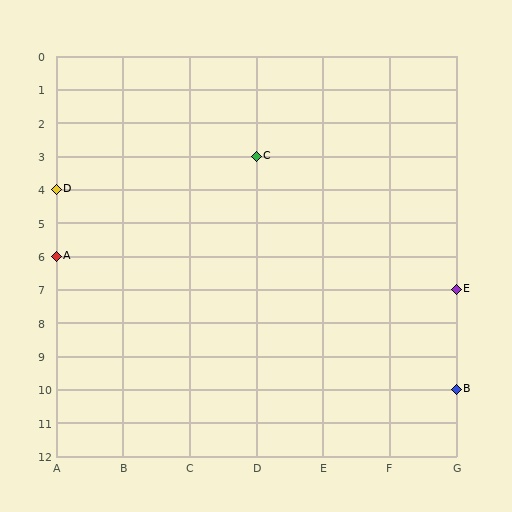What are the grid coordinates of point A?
Point A is at grid coordinates (A, 6).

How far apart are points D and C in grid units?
Points D and C are 3 columns and 1 row apart (about 3.2 grid units diagonally).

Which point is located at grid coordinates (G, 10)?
Point B is at (G, 10).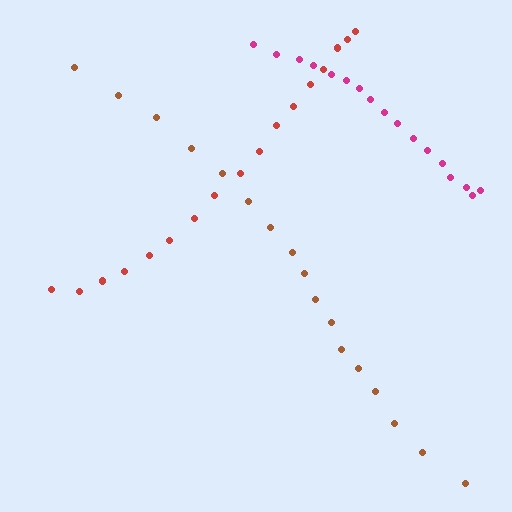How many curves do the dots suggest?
There are 3 distinct paths.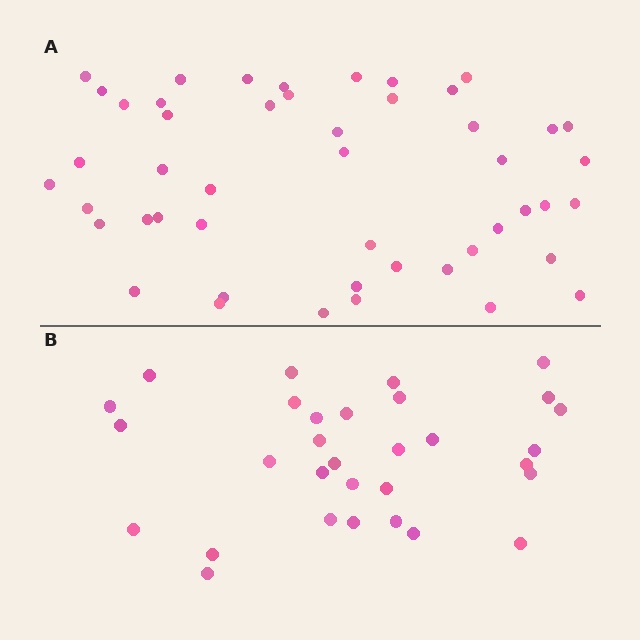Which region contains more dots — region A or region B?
Region A (the top region) has more dots.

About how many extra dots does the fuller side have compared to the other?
Region A has approximately 15 more dots than region B.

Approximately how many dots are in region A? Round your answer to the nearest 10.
About 50 dots. (The exact count is 48, which rounds to 50.)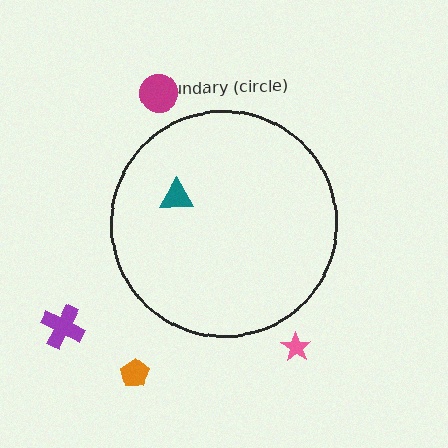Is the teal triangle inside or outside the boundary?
Inside.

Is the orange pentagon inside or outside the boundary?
Outside.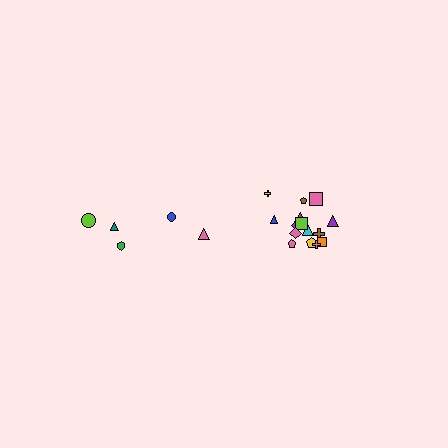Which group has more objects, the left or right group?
The right group.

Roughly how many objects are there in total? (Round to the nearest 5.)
Roughly 20 objects in total.